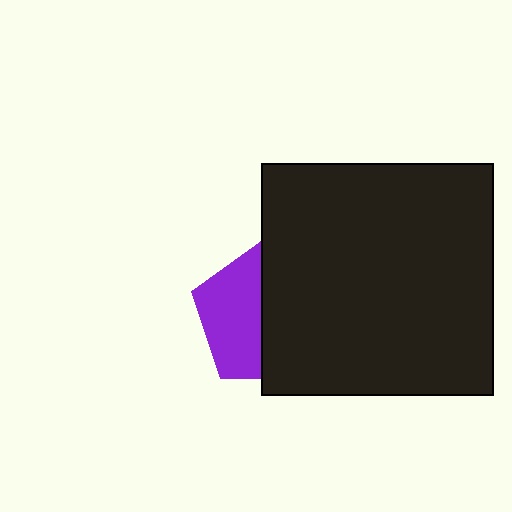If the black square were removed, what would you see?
You would see the complete purple pentagon.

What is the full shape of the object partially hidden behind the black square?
The partially hidden object is a purple pentagon.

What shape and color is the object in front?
The object in front is a black square.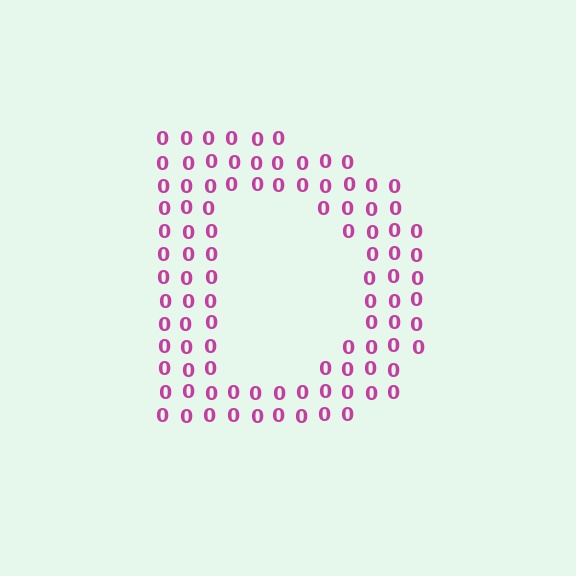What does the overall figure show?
The overall figure shows the letter D.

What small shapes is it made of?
It is made of small digit 0's.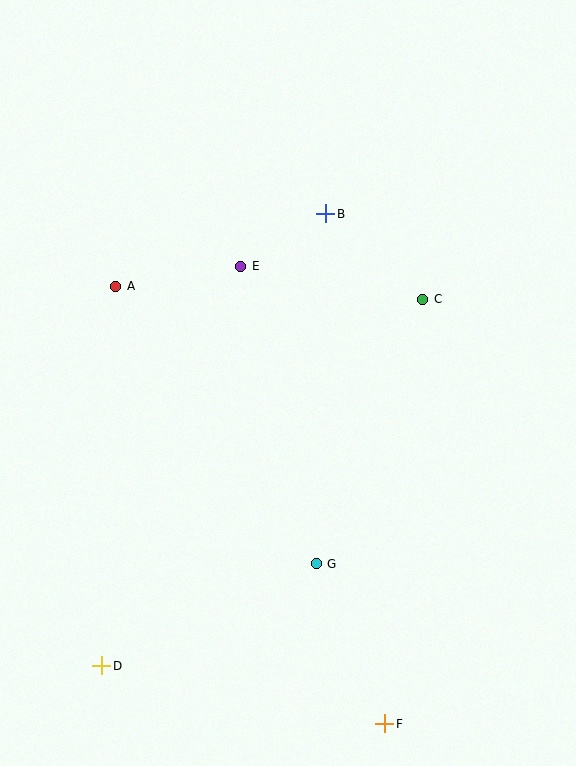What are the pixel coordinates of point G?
Point G is at (316, 564).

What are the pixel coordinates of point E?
Point E is at (241, 266).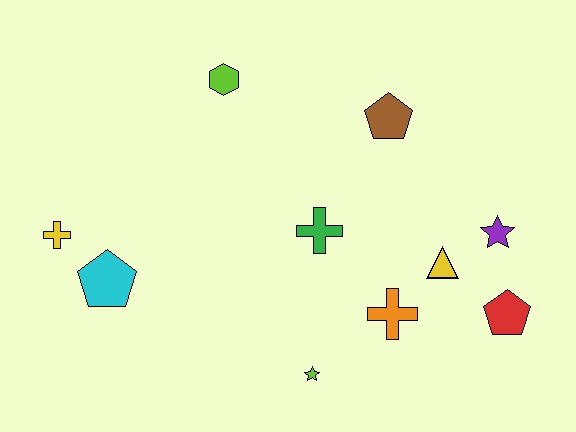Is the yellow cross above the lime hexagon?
No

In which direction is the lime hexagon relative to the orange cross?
The lime hexagon is above the orange cross.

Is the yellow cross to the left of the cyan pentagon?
Yes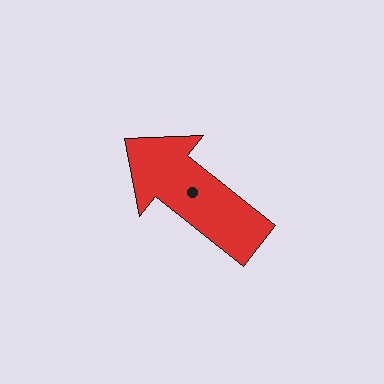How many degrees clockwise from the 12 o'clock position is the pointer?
Approximately 308 degrees.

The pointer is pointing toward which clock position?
Roughly 10 o'clock.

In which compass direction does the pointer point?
Northwest.